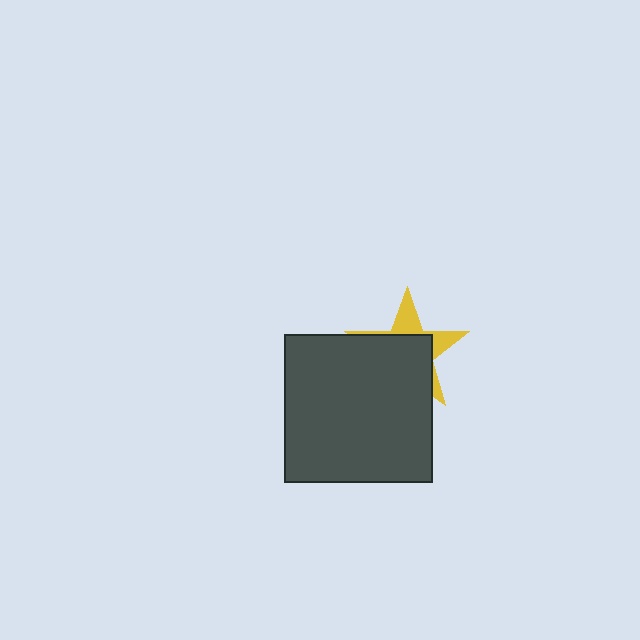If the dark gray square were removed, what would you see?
You would see the complete yellow star.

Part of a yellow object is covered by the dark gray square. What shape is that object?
It is a star.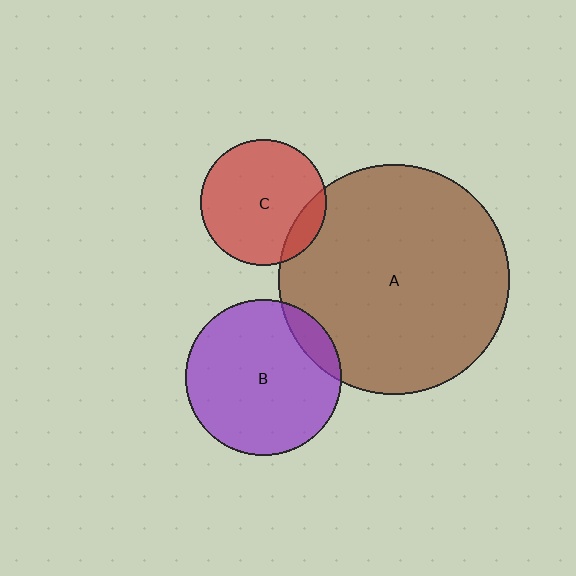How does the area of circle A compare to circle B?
Approximately 2.2 times.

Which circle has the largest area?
Circle A (brown).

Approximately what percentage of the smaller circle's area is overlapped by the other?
Approximately 10%.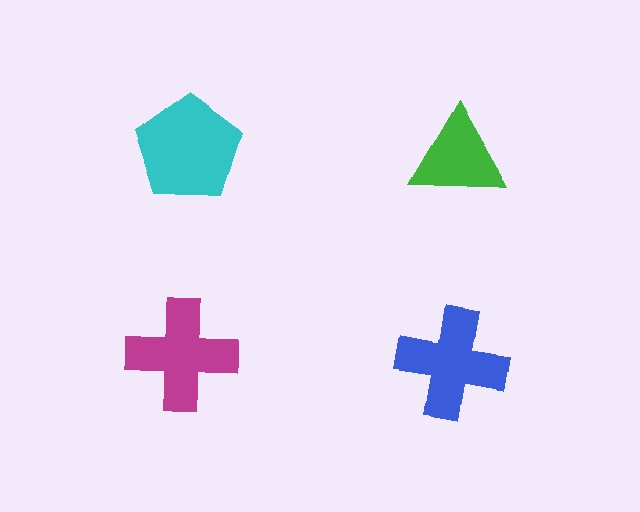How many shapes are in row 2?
2 shapes.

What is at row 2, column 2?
A blue cross.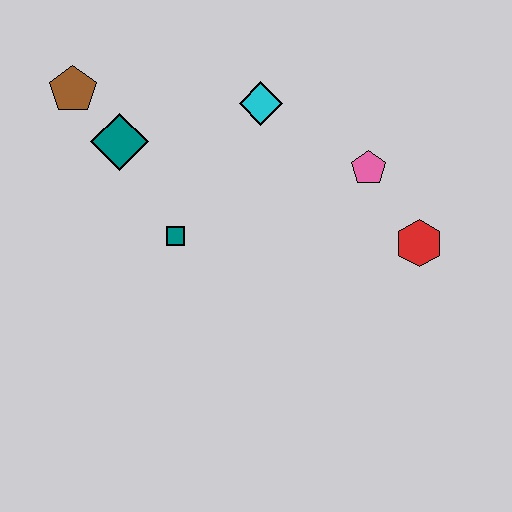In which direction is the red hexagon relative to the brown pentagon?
The red hexagon is to the right of the brown pentagon.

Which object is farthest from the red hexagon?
The brown pentagon is farthest from the red hexagon.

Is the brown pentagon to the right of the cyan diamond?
No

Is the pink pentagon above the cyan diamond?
No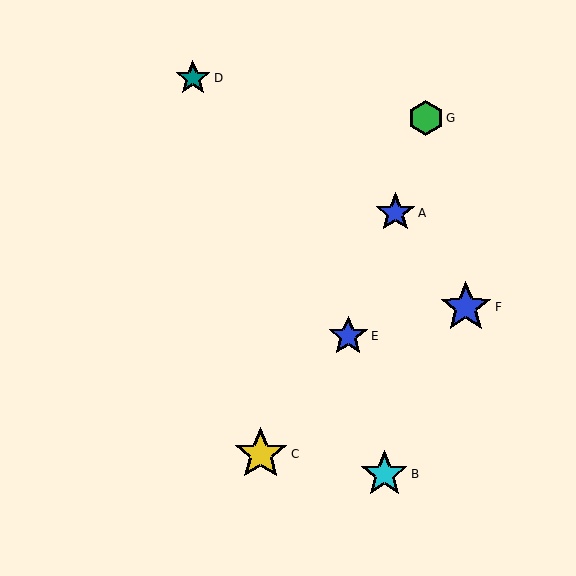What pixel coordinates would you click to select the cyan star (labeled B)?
Click at (384, 474) to select the cyan star B.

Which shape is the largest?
The yellow star (labeled C) is the largest.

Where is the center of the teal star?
The center of the teal star is at (193, 78).